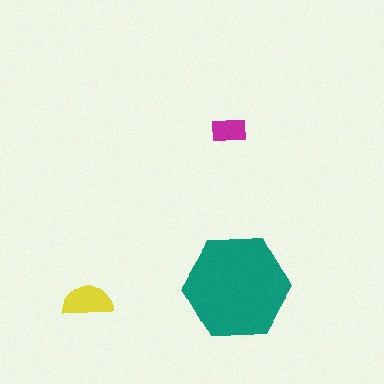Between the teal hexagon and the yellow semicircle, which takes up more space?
The teal hexagon.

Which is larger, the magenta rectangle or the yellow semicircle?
The yellow semicircle.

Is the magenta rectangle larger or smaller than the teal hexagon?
Smaller.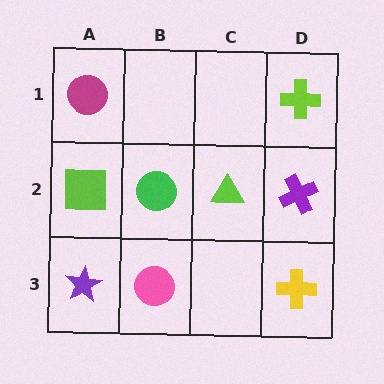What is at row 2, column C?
A lime triangle.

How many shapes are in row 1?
2 shapes.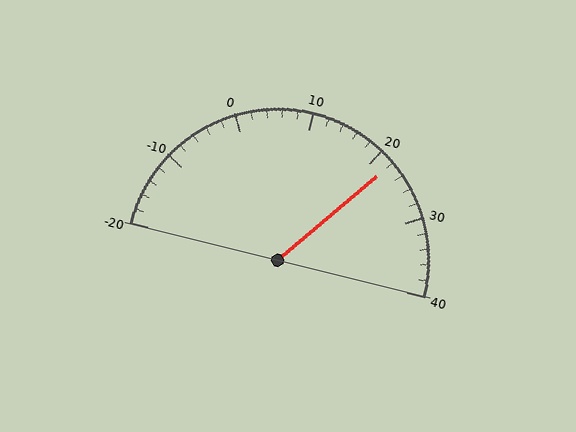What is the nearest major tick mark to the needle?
The nearest major tick mark is 20.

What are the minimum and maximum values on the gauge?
The gauge ranges from -20 to 40.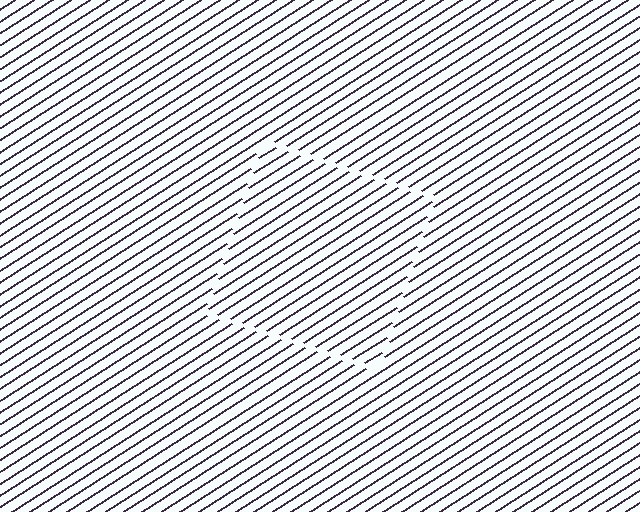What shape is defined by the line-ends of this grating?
An illusory square. The interior of the shape contains the same grating, shifted by half a period — the contour is defined by the phase discontinuity where line-ends from the inner and outer gratings abut.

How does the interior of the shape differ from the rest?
The interior of the shape contains the same grating, shifted by half a period — the contour is defined by the phase discontinuity where line-ends from the inner and outer gratings abut.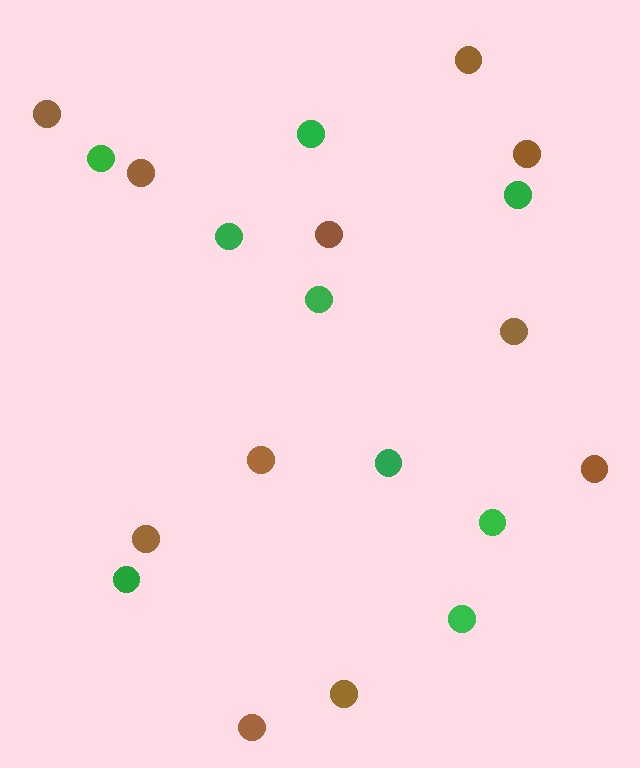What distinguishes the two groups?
There are 2 groups: one group of brown circles (11) and one group of green circles (9).